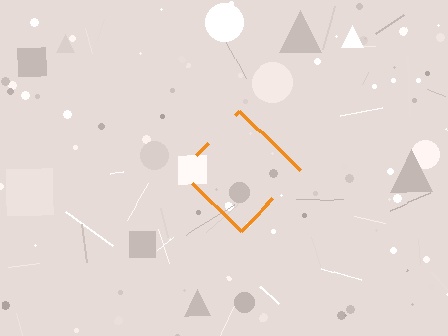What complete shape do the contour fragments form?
The contour fragments form a diamond.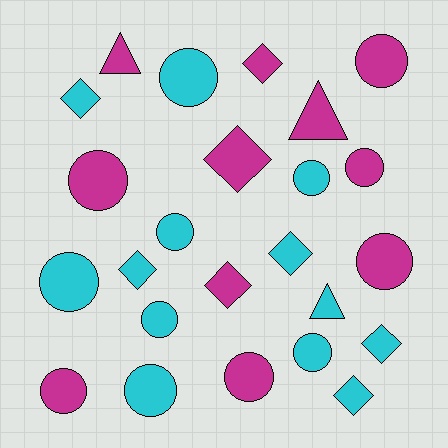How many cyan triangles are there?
There is 1 cyan triangle.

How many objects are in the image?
There are 24 objects.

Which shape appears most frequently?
Circle, with 13 objects.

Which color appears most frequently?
Cyan, with 13 objects.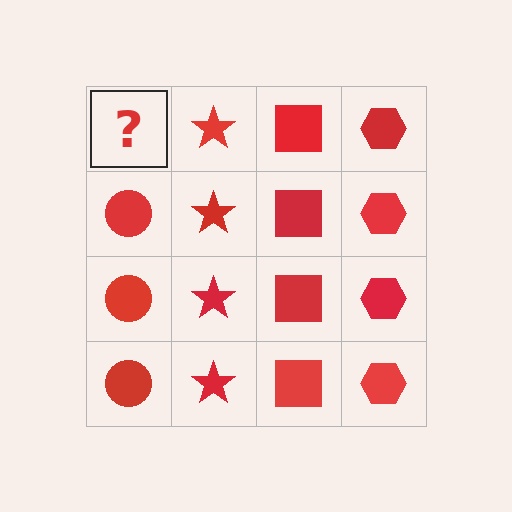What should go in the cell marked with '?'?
The missing cell should contain a red circle.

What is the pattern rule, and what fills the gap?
The rule is that each column has a consistent shape. The gap should be filled with a red circle.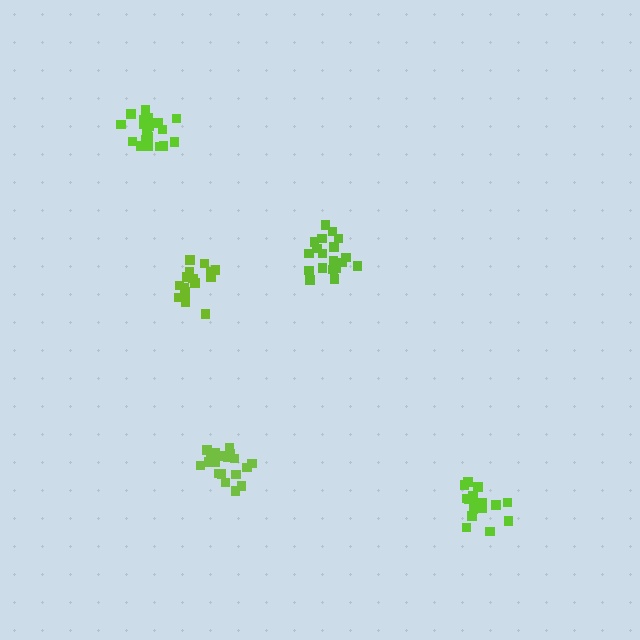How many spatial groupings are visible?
There are 5 spatial groupings.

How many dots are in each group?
Group 1: 20 dots, Group 2: 19 dots, Group 3: 20 dots, Group 4: 17 dots, Group 5: 17 dots (93 total).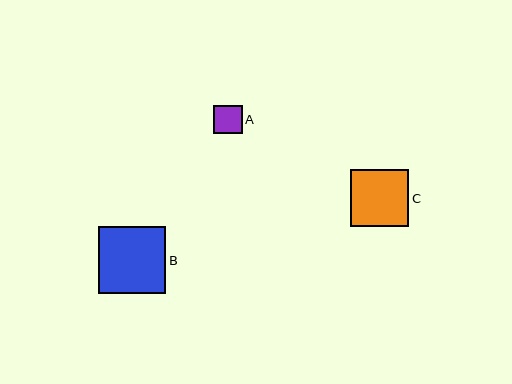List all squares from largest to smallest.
From largest to smallest: B, C, A.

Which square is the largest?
Square B is the largest with a size of approximately 67 pixels.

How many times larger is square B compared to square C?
Square B is approximately 1.2 times the size of square C.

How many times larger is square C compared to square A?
Square C is approximately 2.0 times the size of square A.